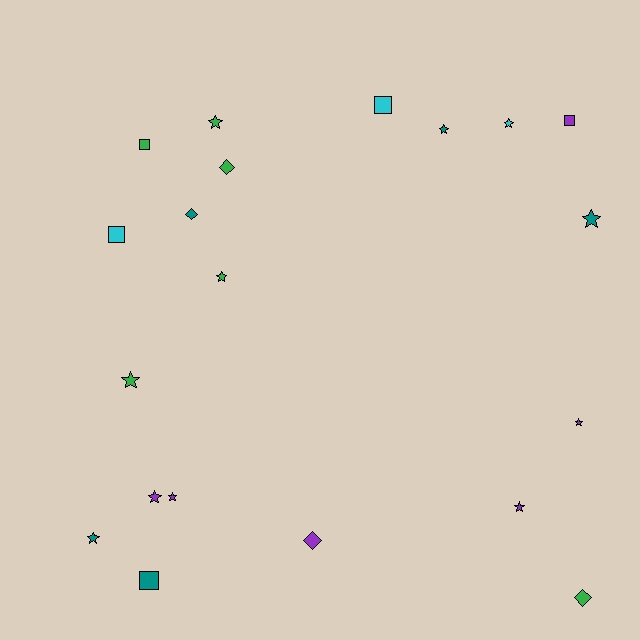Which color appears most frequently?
Purple, with 6 objects.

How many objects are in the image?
There are 20 objects.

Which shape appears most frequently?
Star, with 11 objects.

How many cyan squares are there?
There are 2 cyan squares.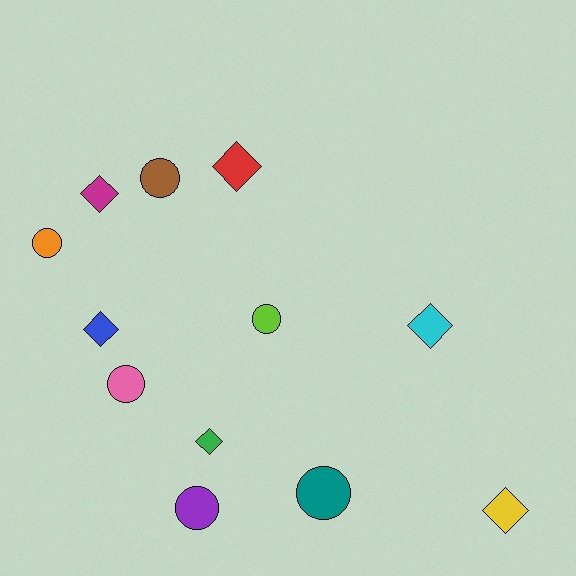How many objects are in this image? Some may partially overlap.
There are 12 objects.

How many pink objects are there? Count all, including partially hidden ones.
There is 1 pink object.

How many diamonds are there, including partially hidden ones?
There are 6 diamonds.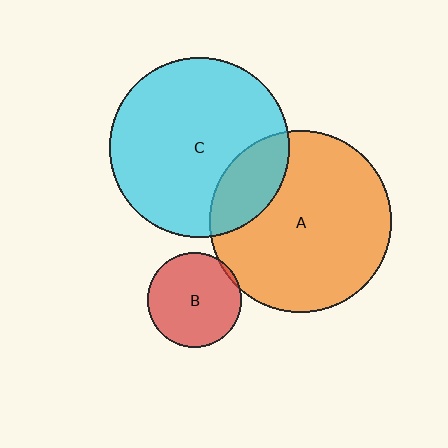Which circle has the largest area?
Circle A (orange).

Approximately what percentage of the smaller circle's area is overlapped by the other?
Approximately 5%.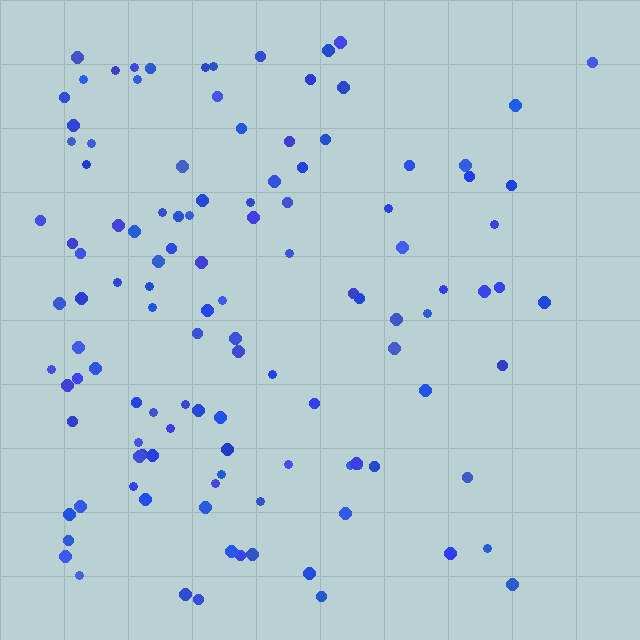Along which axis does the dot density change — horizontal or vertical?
Horizontal.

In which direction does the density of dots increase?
From right to left, with the left side densest.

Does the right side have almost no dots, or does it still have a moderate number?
Still a moderate number, just noticeably fewer than the left.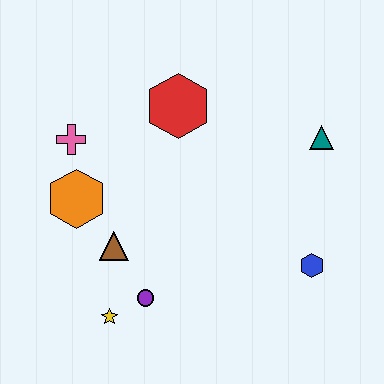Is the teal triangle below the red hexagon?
Yes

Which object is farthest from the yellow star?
The teal triangle is farthest from the yellow star.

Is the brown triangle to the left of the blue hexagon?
Yes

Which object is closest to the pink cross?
The orange hexagon is closest to the pink cross.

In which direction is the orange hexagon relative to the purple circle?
The orange hexagon is above the purple circle.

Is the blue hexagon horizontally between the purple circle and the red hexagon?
No